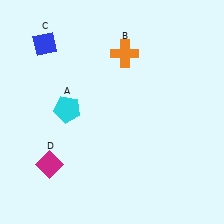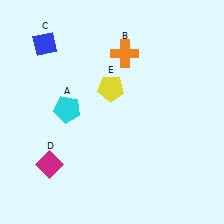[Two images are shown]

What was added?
A yellow pentagon (E) was added in Image 2.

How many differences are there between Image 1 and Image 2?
There is 1 difference between the two images.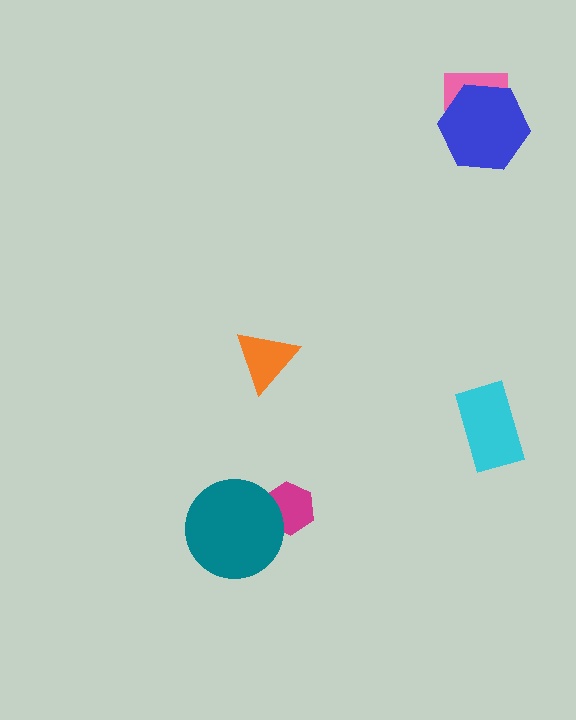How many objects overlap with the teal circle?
1 object overlaps with the teal circle.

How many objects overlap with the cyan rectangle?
0 objects overlap with the cyan rectangle.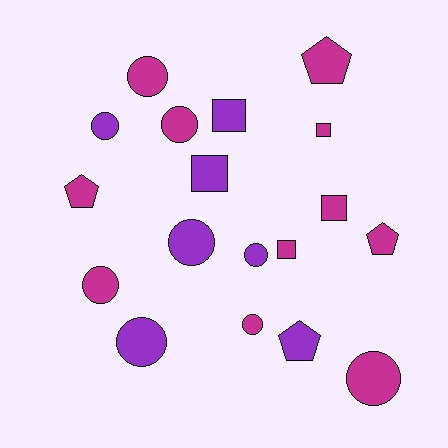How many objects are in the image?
There are 18 objects.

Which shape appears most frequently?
Circle, with 9 objects.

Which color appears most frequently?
Magenta, with 11 objects.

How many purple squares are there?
There are 2 purple squares.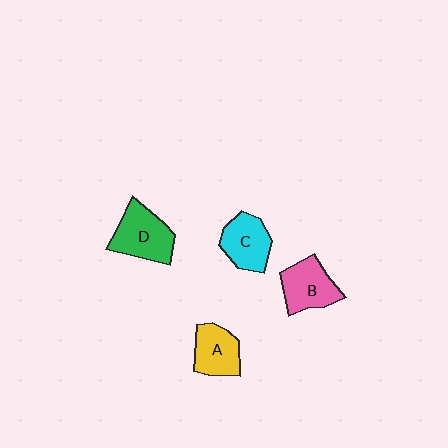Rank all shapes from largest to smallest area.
From largest to smallest: D (green), B (pink), C (cyan), A (yellow).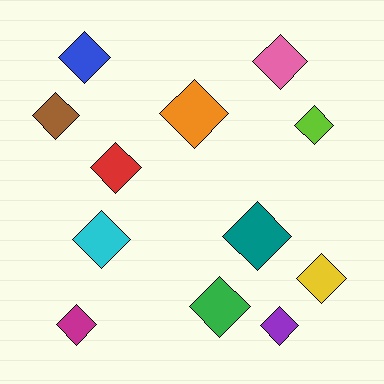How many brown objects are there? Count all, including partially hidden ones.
There is 1 brown object.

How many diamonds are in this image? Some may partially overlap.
There are 12 diamonds.